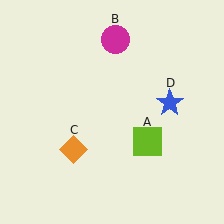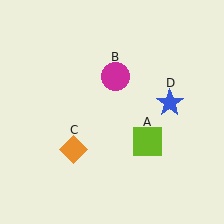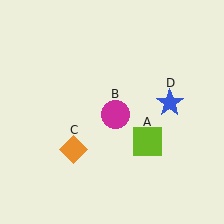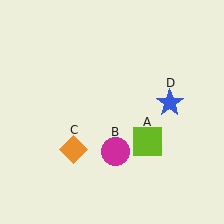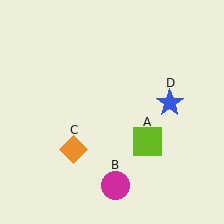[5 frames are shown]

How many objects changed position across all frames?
1 object changed position: magenta circle (object B).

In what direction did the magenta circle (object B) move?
The magenta circle (object B) moved down.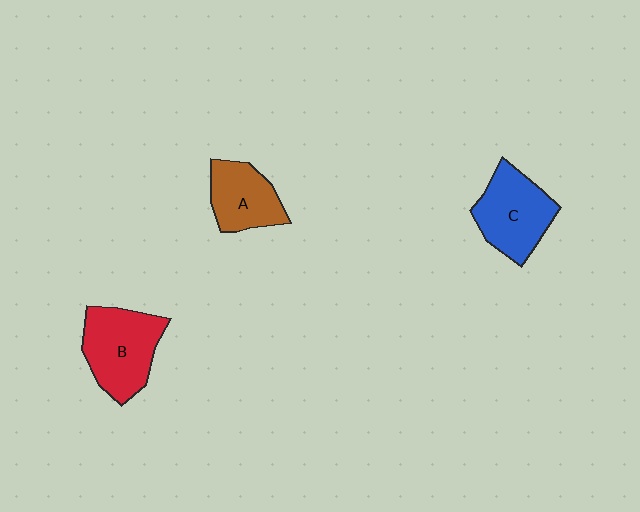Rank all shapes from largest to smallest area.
From largest to smallest: B (red), C (blue), A (brown).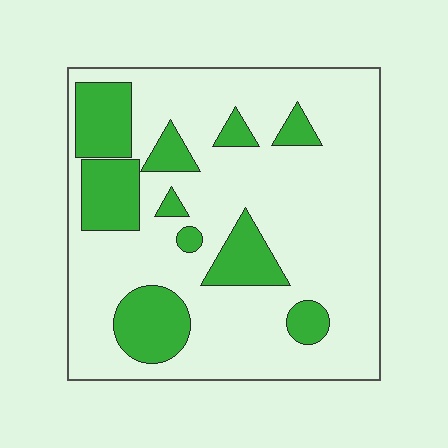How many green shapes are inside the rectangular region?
10.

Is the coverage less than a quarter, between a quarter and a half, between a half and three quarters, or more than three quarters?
Less than a quarter.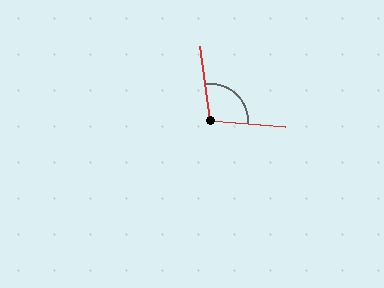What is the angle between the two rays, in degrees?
Approximately 102 degrees.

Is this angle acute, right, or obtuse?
It is obtuse.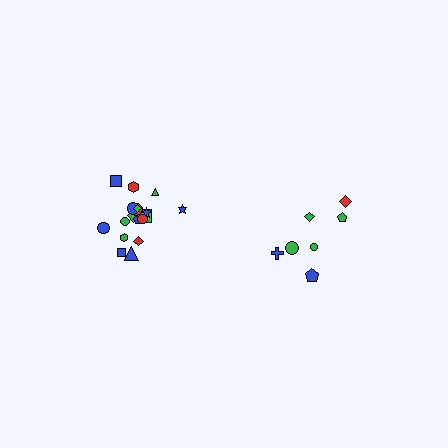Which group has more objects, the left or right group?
The left group.